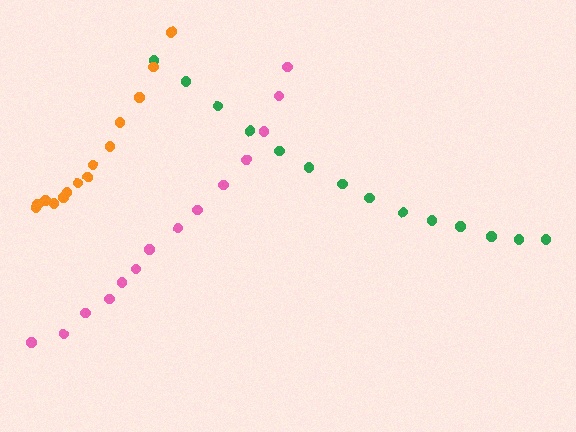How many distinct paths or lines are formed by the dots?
There are 3 distinct paths.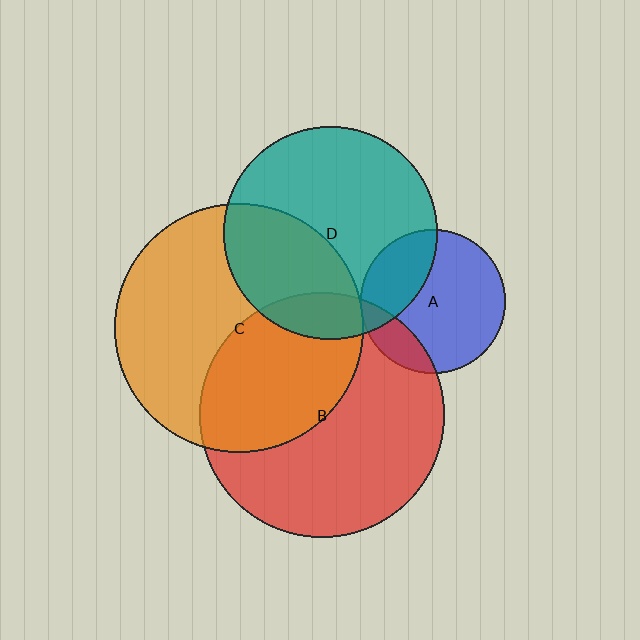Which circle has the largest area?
Circle C (orange).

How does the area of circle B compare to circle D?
Approximately 1.3 times.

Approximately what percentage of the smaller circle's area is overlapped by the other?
Approximately 40%.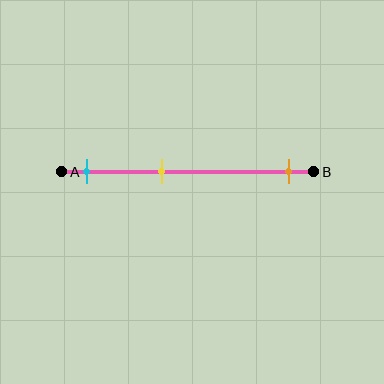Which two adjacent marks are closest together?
The cyan and yellow marks are the closest adjacent pair.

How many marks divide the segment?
There are 3 marks dividing the segment.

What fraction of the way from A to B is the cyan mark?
The cyan mark is approximately 10% (0.1) of the way from A to B.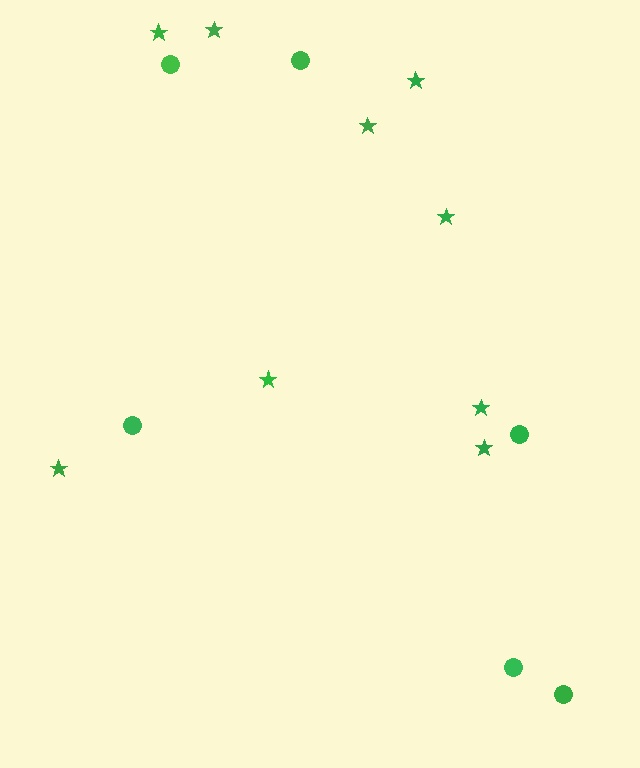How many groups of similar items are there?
There are 2 groups: one group of stars (9) and one group of circles (6).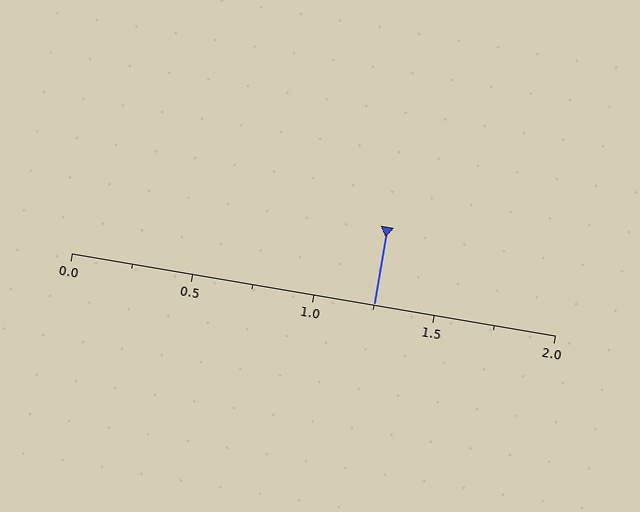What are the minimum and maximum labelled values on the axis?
The axis runs from 0.0 to 2.0.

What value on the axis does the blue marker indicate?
The marker indicates approximately 1.25.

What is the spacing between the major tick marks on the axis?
The major ticks are spaced 0.5 apart.